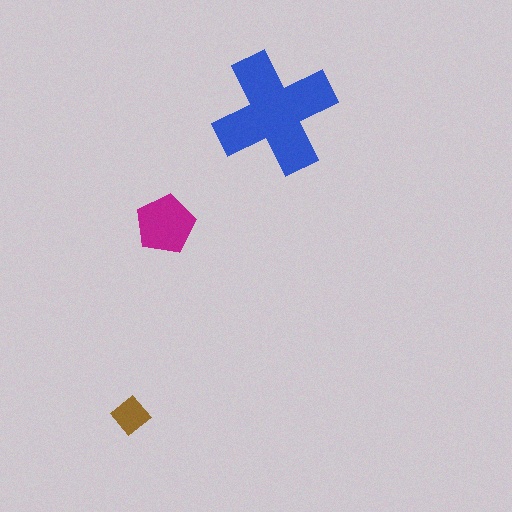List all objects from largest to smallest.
The blue cross, the magenta pentagon, the brown diamond.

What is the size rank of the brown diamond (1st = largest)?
3rd.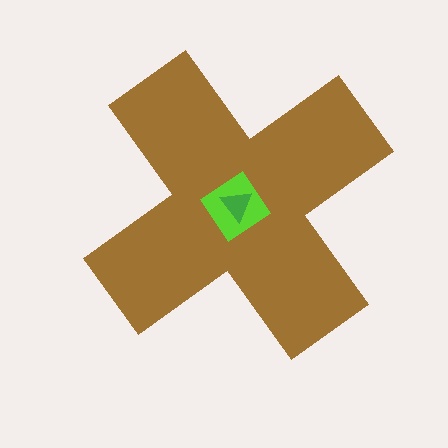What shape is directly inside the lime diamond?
The green triangle.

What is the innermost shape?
The green triangle.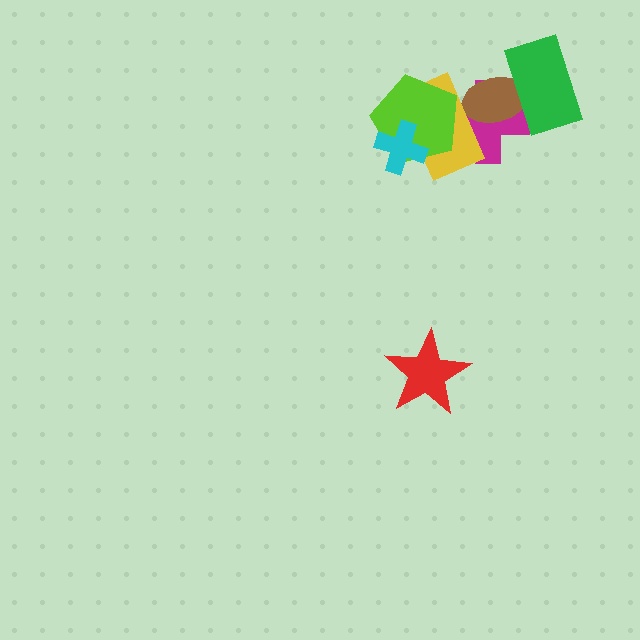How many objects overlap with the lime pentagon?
3 objects overlap with the lime pentagon.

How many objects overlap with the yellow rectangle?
4 objects overlap with the yellow rectangle.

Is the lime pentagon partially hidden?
Yes, it is partially covered by another shape.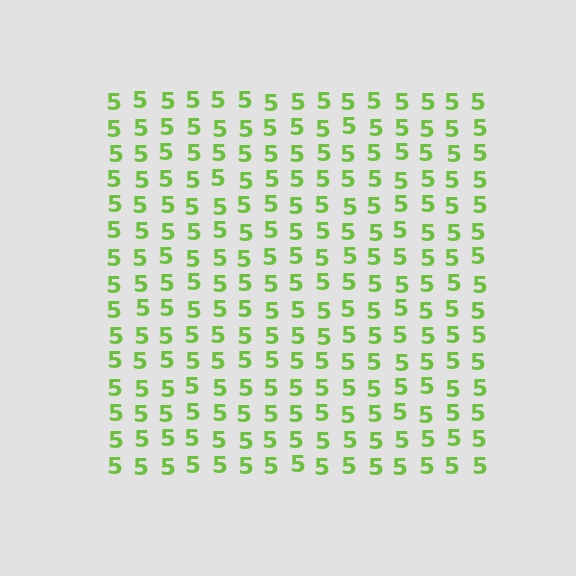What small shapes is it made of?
It is made of small digit 5's.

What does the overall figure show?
The overall figure shows a square.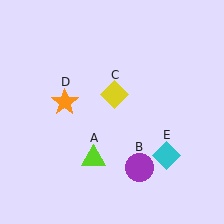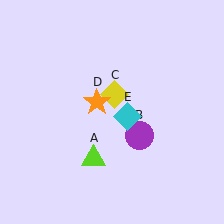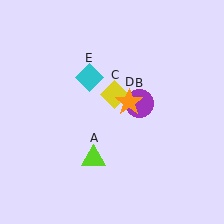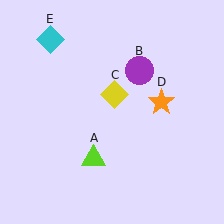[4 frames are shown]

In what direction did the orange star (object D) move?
The orange star (object D) moved right.